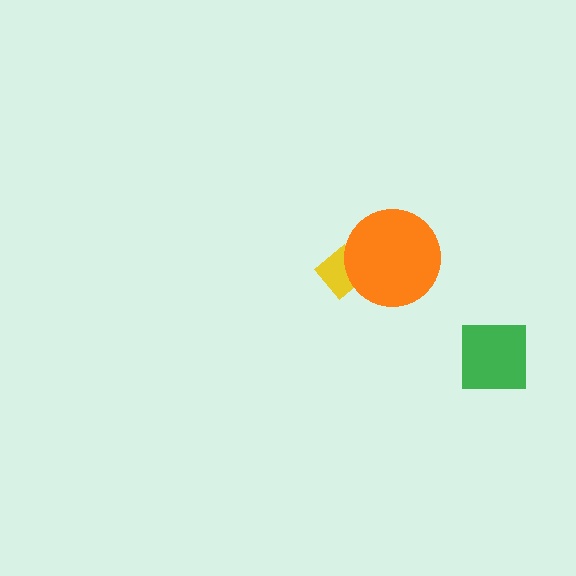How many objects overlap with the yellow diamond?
1 object overlaps with the yellow diamond.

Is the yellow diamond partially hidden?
Yes, it is partially covered by another shape.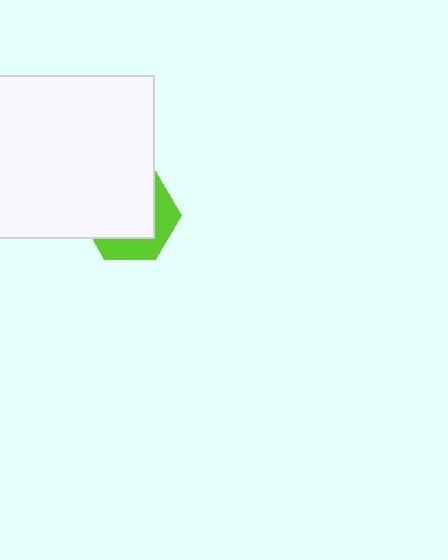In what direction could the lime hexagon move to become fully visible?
The lime hexagon could move toward the lower-right. That would shift it out from behind the white rectangle entirely.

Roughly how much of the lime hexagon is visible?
A small part of it is visible (roughly 34%).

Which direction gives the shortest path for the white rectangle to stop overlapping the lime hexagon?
Moving toward the upper-left gives the shortest separation.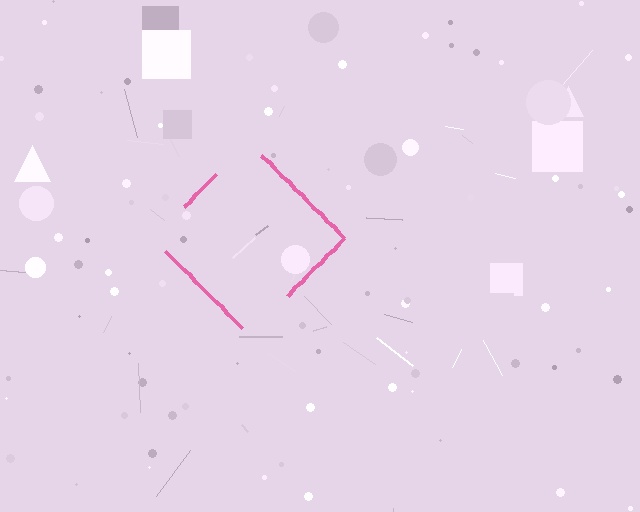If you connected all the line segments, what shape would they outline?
They would outline a diamond.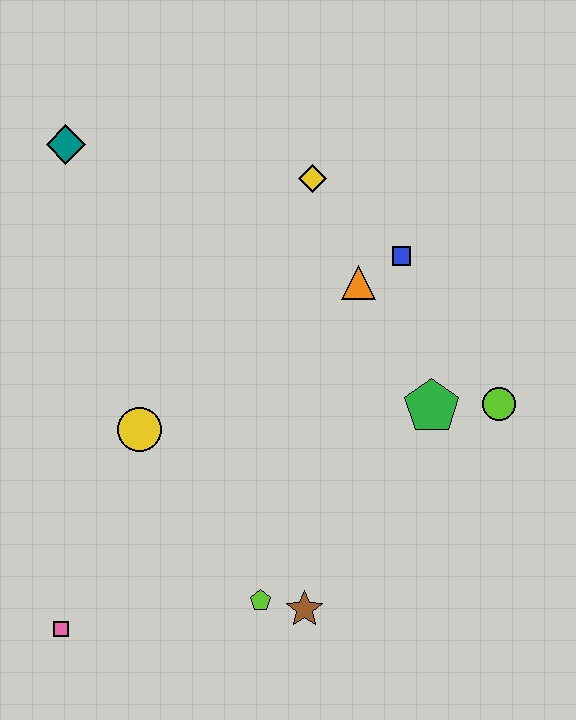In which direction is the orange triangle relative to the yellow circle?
The orange triangle is to the right of the yellow circle.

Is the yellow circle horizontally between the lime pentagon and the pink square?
Yes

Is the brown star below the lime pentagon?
Yes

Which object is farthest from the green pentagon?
The teal diamond is farthest from the green pentagon.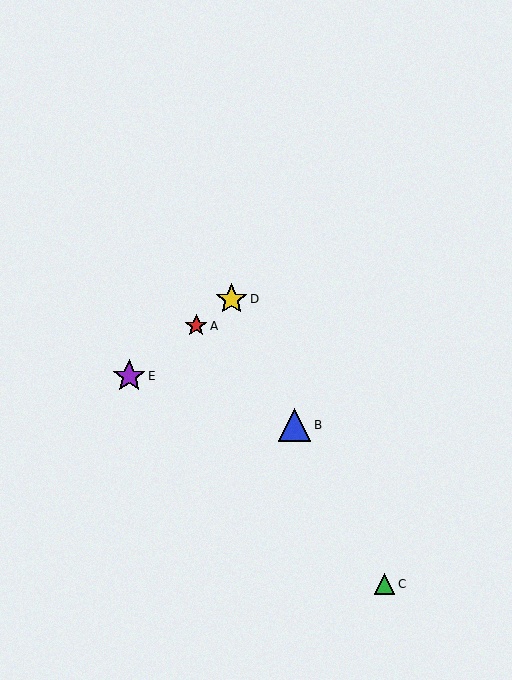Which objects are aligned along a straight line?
Objects A, D, E are aligned along a straight line.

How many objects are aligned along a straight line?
3 objects (A, D, E) are aligned along a straight line.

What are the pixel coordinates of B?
Object B is at (294, 425).